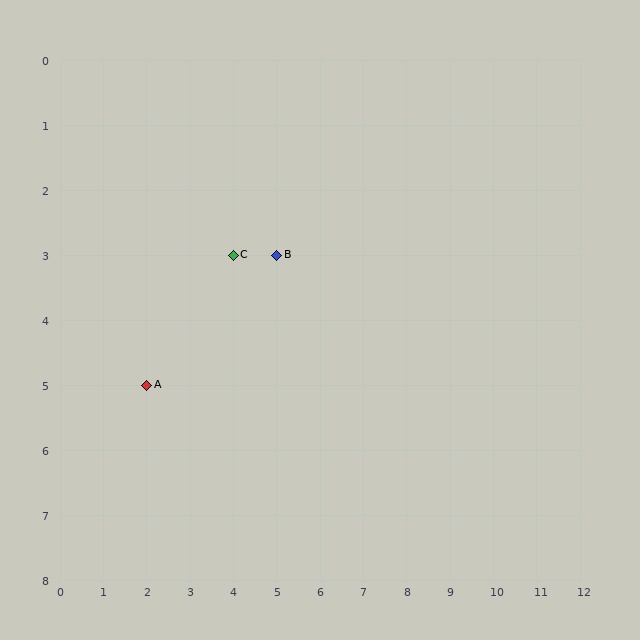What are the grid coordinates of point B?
Point B is at grid coordinates (5, 3).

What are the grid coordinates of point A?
Point A is at grid coordinates (2, 5).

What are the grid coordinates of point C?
Point C is at grid coordinates (4, 3).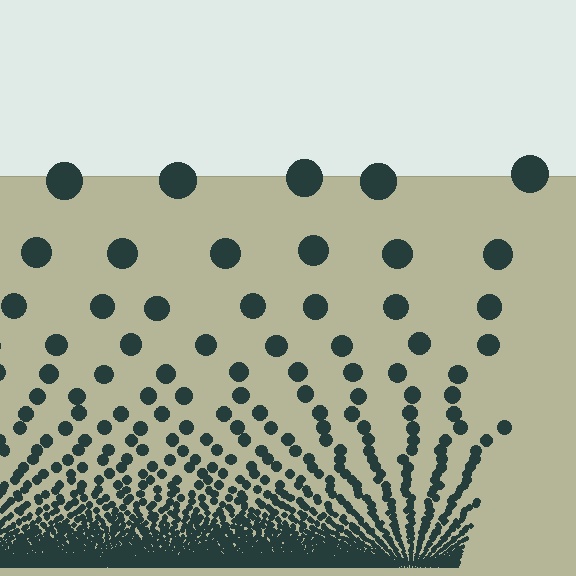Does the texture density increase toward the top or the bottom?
Density increases toward the bottom.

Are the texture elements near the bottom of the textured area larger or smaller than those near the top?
Smaller. The gradient is inverted — elements near the bottom are smaller and denser.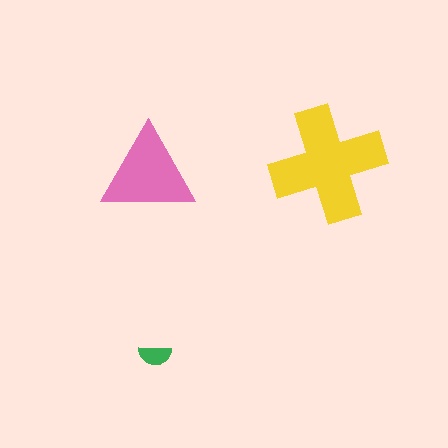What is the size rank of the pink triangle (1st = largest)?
2nd.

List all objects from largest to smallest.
The yellow cross, the pink triangle, the green semicircle.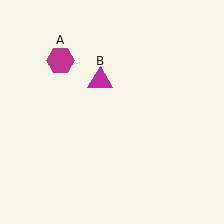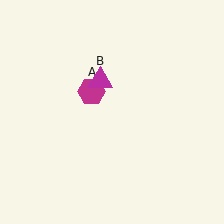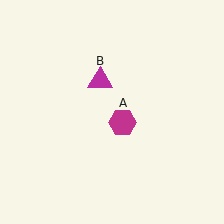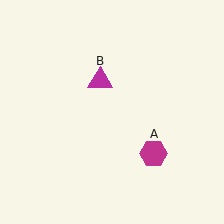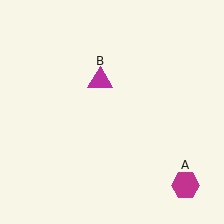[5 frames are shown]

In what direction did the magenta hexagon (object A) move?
The magenta hexagon (object A) moved down and to the right.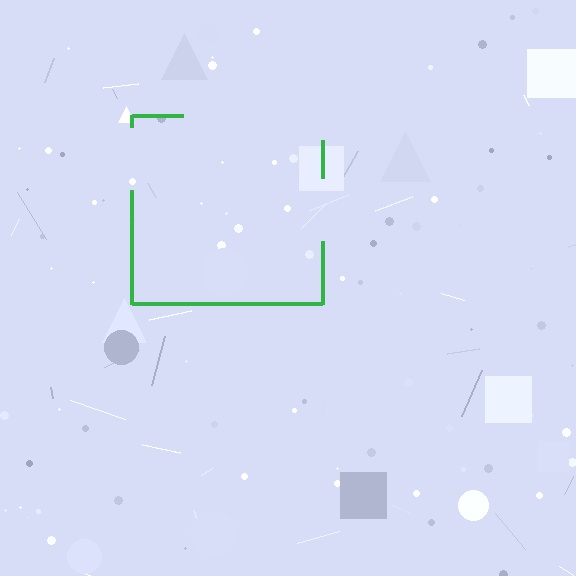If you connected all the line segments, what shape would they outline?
They would outline a square.